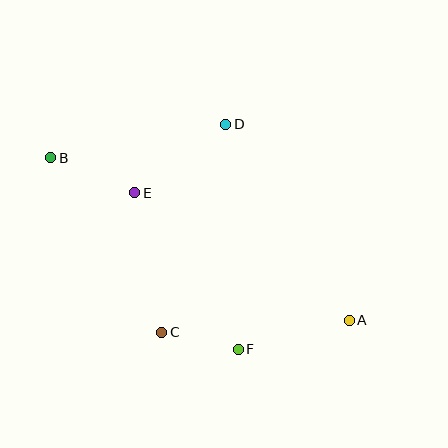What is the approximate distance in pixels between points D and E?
The distance between D and E is approximately 114 pixels.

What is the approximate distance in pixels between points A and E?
The distance between A and E is approximately 250 pixels.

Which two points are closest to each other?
Points C and F are closest to each other.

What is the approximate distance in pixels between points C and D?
The distance between C and D is approximately 217 pixels.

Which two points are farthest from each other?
Points A and B are farthest from each other.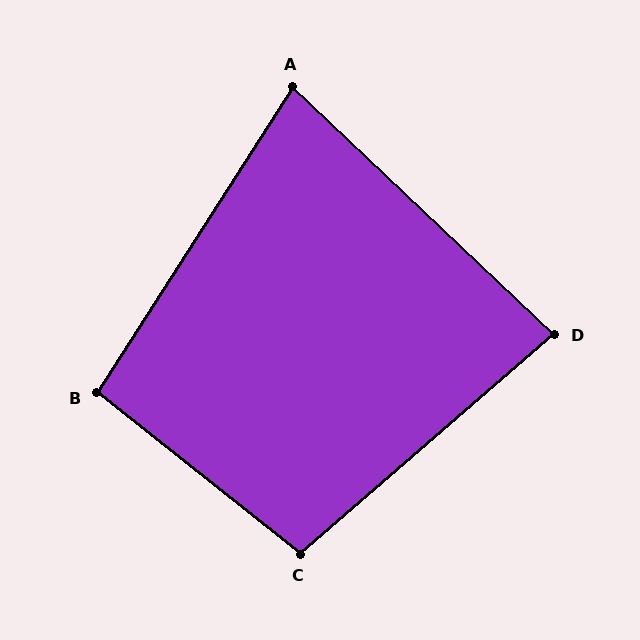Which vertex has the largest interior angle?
C, at approximately 101 degrees.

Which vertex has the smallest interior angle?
A, at approximately 79 degrees.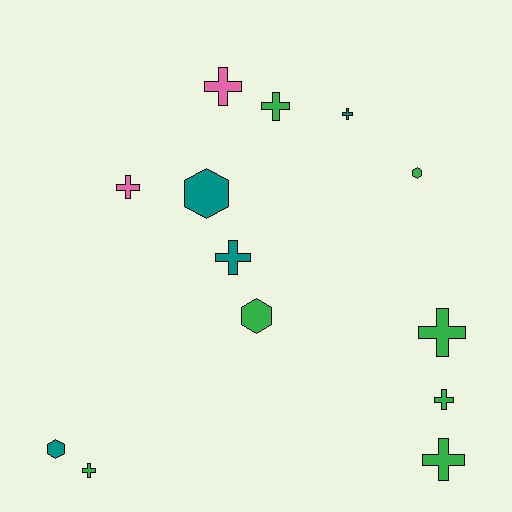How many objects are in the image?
There are 13 objects.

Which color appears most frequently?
Green, with 7 objects.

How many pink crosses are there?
There are 2 pink crosses.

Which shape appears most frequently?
Cross, with 9 objects.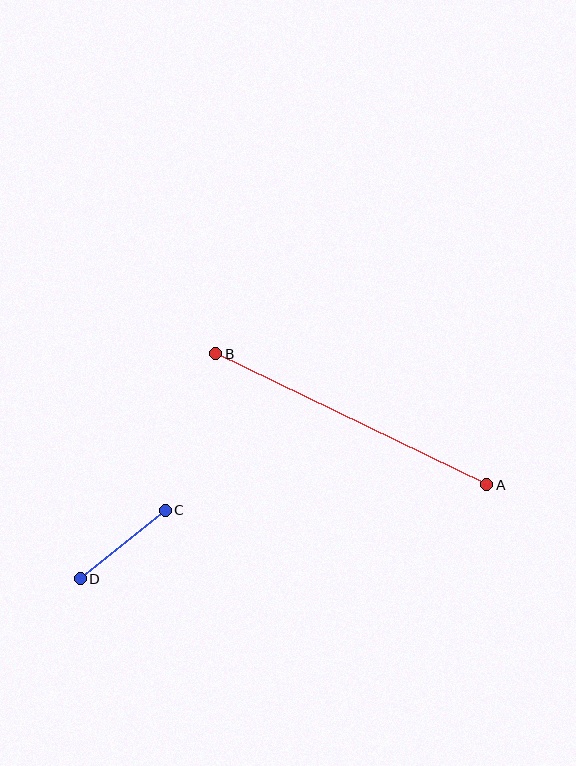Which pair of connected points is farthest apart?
Points A and B are farthest apart.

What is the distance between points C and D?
The distance is approximately 110 pixels.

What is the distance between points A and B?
The distance is approximately 301 pixels.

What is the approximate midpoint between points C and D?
The midpoint is at approximately (123, 545) pixels.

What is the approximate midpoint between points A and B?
The midpoint is at approximately (351, 419) pixels.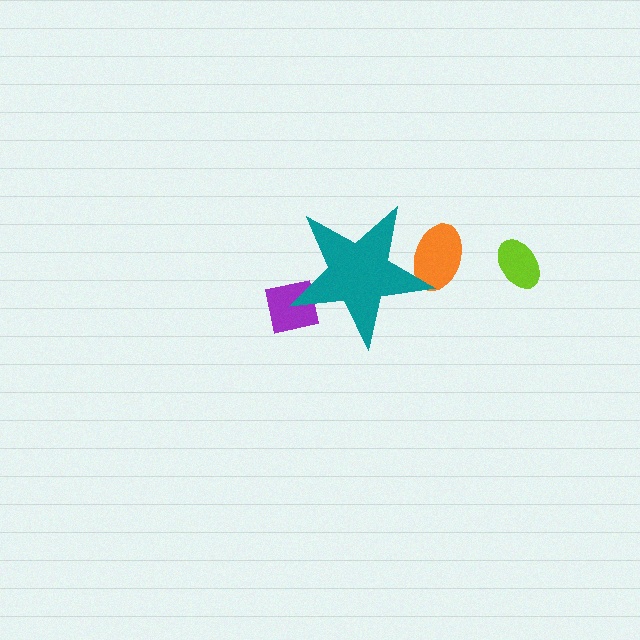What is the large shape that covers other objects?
A teal star.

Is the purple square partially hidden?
Yes, the purple square is partially hidden behind the teal star.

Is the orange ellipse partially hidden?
Yes, the orange ellipse is partially hidden behind the teal star.